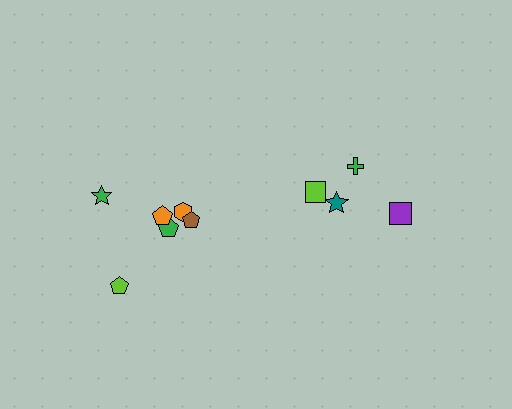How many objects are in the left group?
There are 6 objects.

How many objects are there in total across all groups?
There are 10 objects.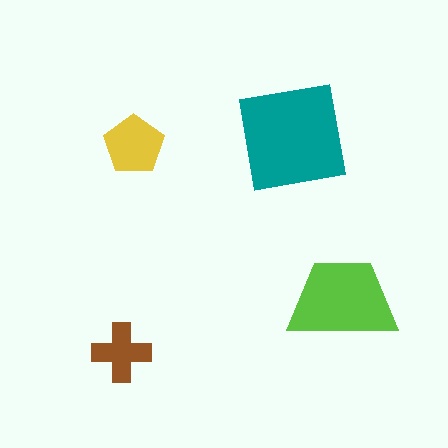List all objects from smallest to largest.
The brown cross, the yellow pentagon, the lime trapezoid, the teal square.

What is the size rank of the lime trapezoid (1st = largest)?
2nd.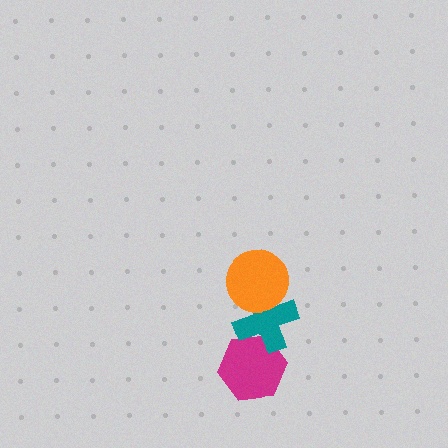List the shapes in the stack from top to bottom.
From top to bottom: the orange circle, the teal cross, the magenta hexagon.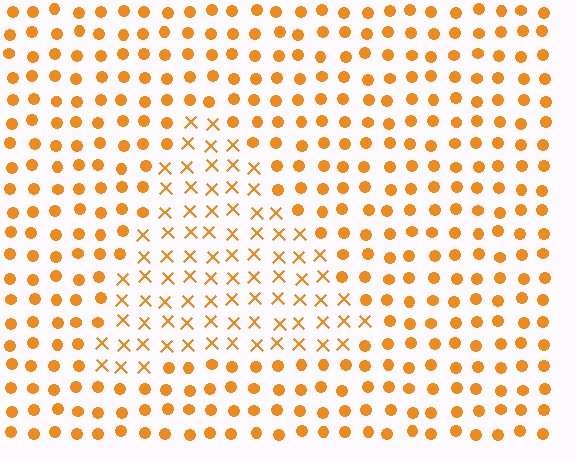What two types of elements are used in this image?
The image uses X marks inside the triangle region and circles outside it.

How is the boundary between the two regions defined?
The boundary is defined by a change in element shape: X marks inside vs. circles outside. All elements share the same color and spacing.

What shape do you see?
I see a triangle.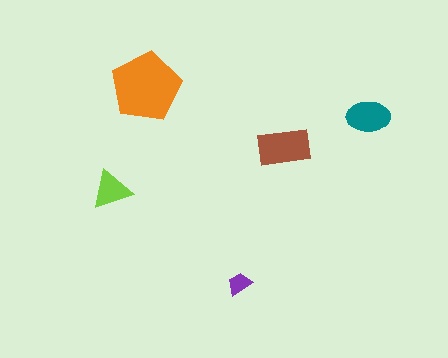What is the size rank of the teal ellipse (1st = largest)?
3rd.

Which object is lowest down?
The purple trapezoid is bottommost.